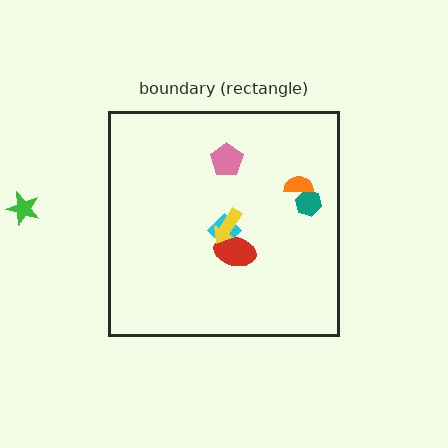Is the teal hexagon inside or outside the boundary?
Inside.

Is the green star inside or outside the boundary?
Outside.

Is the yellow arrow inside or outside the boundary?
Inside.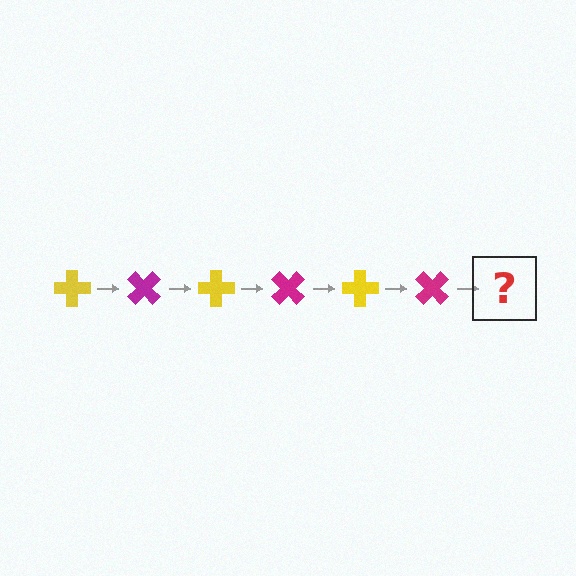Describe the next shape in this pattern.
It should be a yellow cross, rotated 270 degrees from the start.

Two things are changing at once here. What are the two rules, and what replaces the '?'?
The two rules are that it rotates 45 degrees each step and the color cycles through yellow and magenta. The '?' should be a yellow cross, rotated 270 degrees from the start.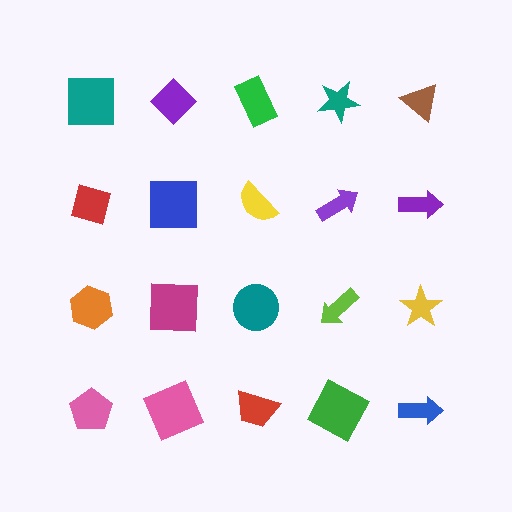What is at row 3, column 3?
A teal circle.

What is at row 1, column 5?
A brown triangle.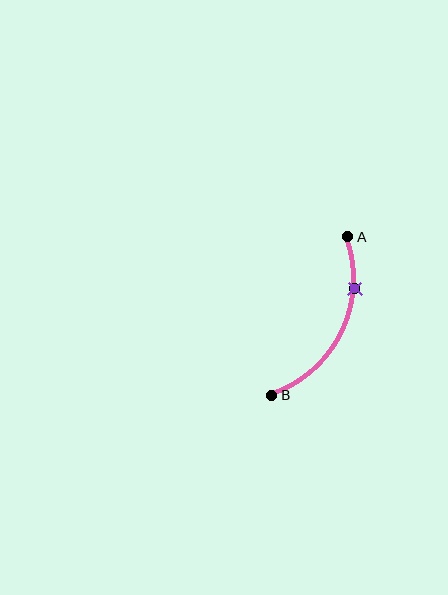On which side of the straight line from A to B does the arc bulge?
The arc bulges to the right of the straight line connecting A and B.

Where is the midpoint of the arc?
The arc midpoint is the point on the curve farthest from the straight line joining A and B. It sits to the right of that line.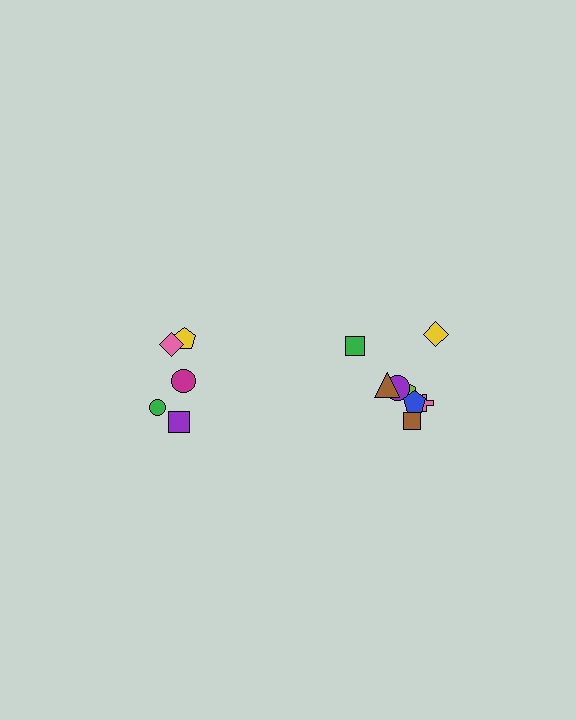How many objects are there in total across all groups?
There are 13 objects.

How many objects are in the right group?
There are 8 objects.